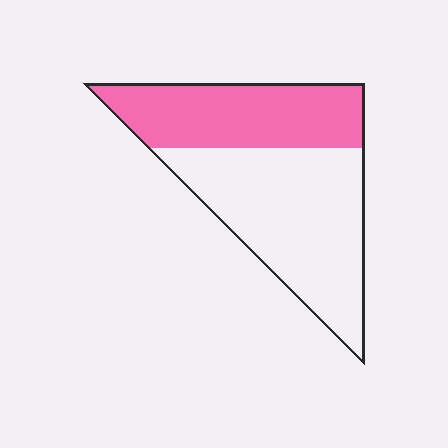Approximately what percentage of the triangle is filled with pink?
Approximately 40%.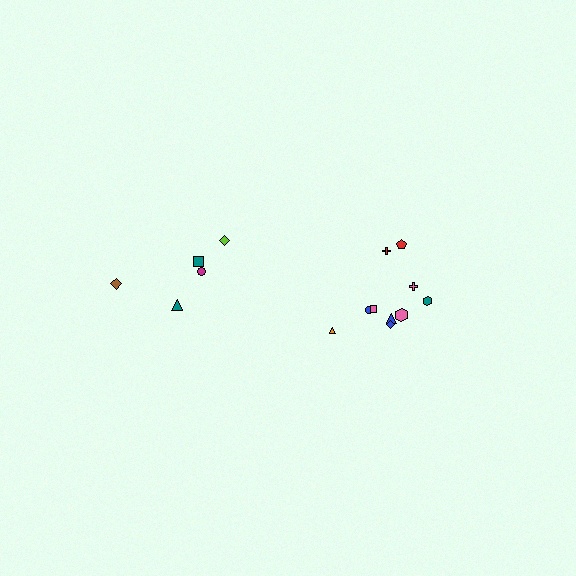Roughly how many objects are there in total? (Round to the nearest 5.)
Roughly 15 objects in total.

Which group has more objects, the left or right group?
The right group.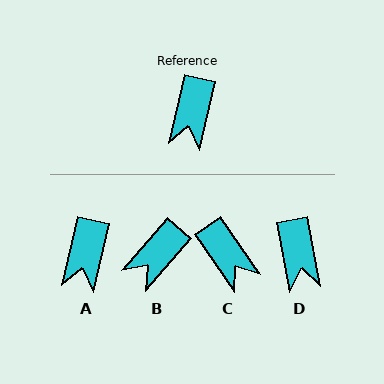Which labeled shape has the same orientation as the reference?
A.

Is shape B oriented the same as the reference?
No, it is off by about 28 degrees.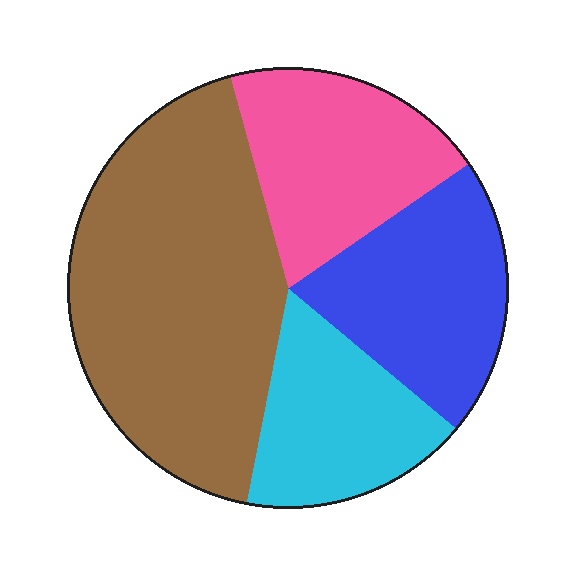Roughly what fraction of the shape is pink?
Pink takes up about one fifth (1/5) of the shape.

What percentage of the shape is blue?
Blue covers 21% of the shape.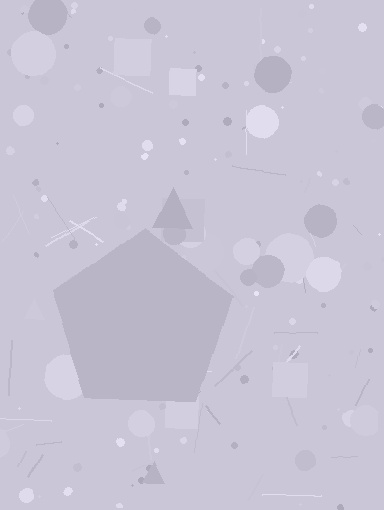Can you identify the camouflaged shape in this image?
The camouflaged shape is a pentagon.